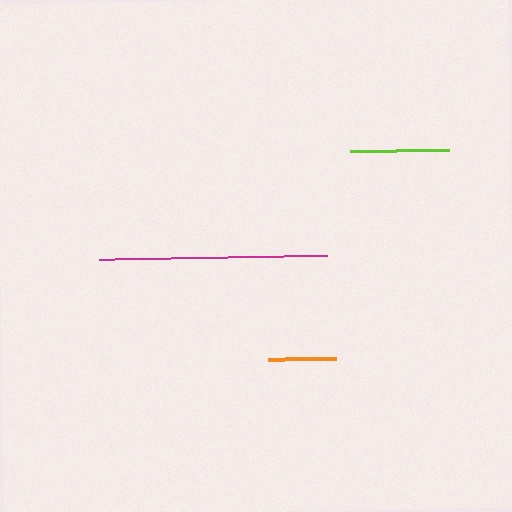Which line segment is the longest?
The magenta line is the longest at approximately 228 pixels.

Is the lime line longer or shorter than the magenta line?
The magenta line is longer than the lime line.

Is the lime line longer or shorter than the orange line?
The lime line is longer than the orange line.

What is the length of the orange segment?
The orange segment is approximately 68 pixels long.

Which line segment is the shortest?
The orange line is the shortest at approximately 68 pixels.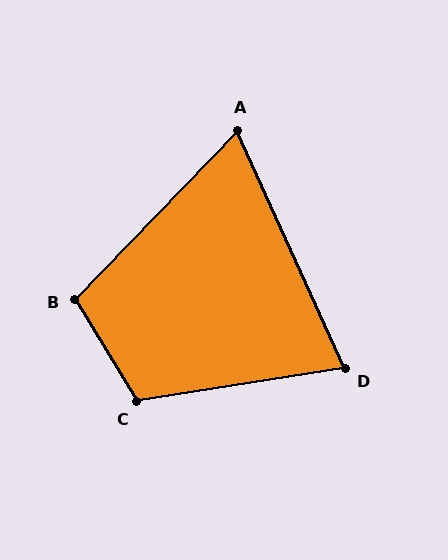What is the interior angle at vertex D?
Approximately 75 degrees (acute).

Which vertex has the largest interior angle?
C, at approximately 112 degrees.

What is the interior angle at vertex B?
Approximately 105 degrees (obtuse).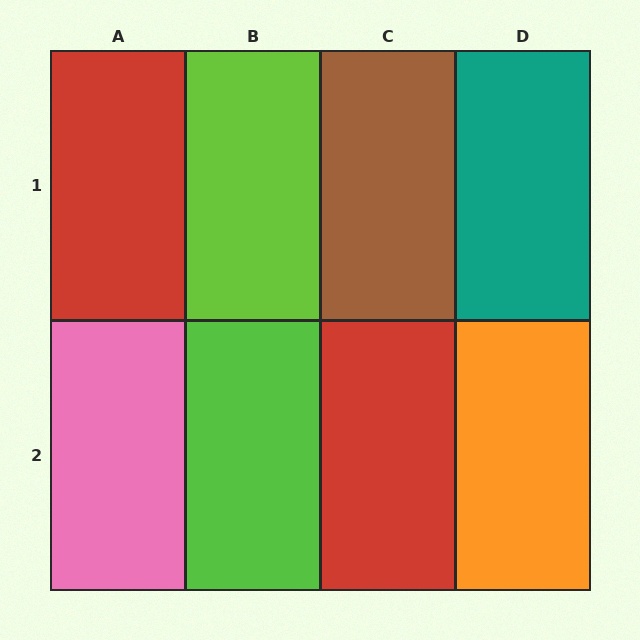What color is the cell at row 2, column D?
Orange.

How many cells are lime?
2 cells are lime.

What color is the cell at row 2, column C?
Red.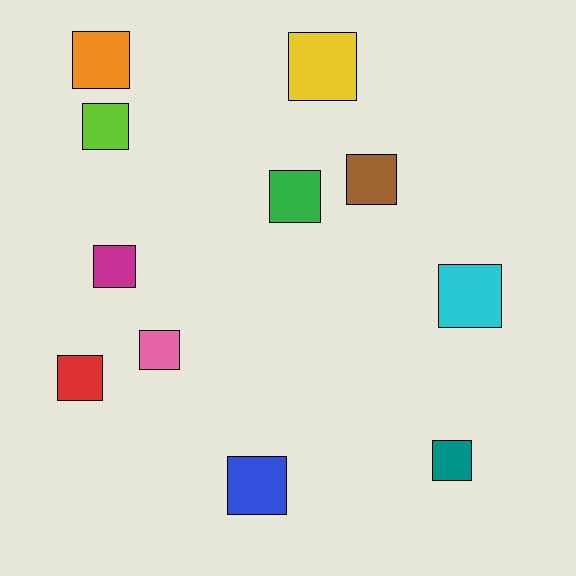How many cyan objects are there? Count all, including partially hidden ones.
There is 1 cyan object.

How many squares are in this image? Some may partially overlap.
There are 11 squares.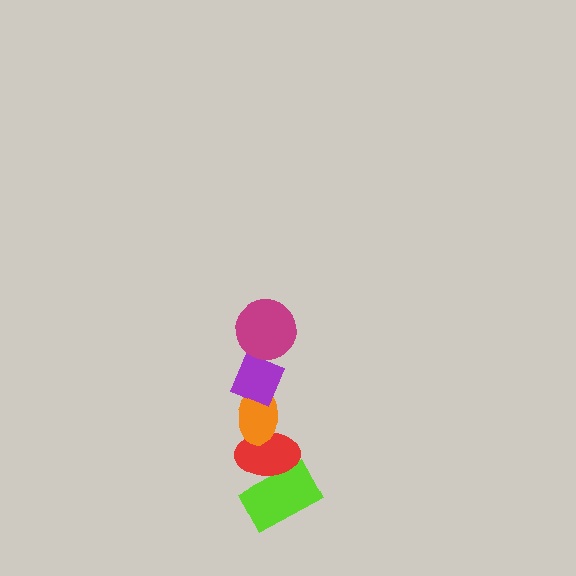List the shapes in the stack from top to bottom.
From top to bottom: the magenta circle, the purple diamond, the orange ellipse, the red ellipse, the lime rectangle.